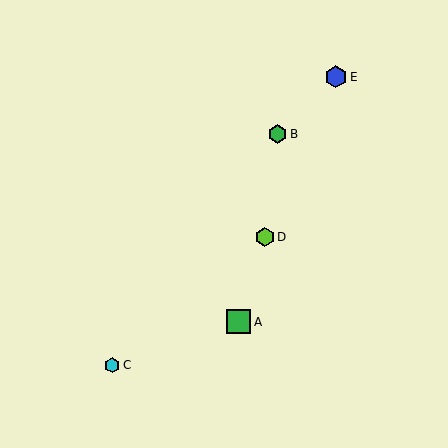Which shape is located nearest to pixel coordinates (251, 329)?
The green square (labeled A) at (239, 322) is nearest to that location.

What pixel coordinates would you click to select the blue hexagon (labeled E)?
Click at (336, 77) to select the blue hexagon E.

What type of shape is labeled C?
Shape C is a cyan hexagon.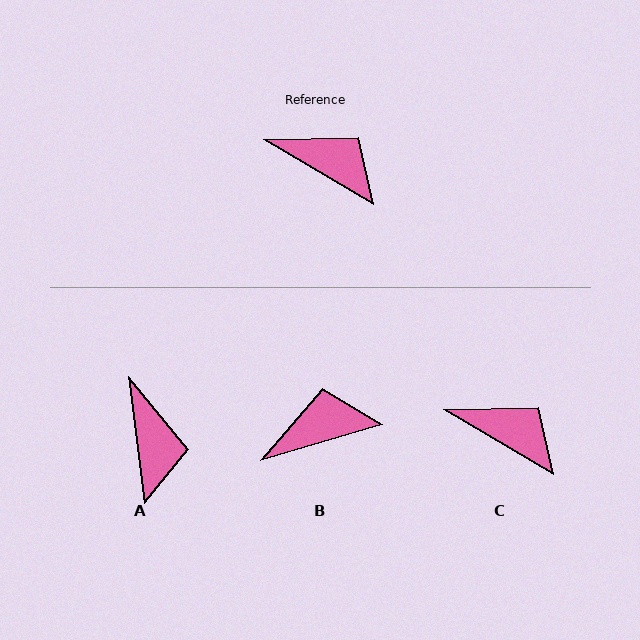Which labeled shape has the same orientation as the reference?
C.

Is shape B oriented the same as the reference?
No, it is off by about 47 degrees.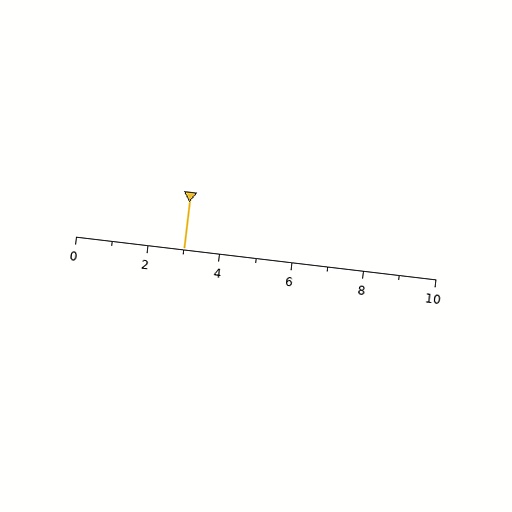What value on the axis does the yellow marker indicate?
The marker indicates approximately 3.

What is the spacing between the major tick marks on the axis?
The major ticks are spaced 2 apart.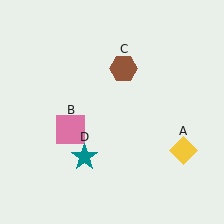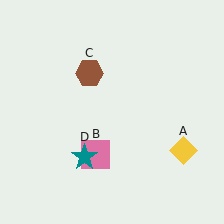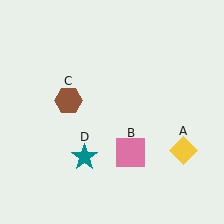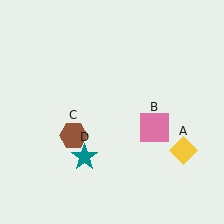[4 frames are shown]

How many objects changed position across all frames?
2 objects changed position: pink square (object B), brown hexagon (object C).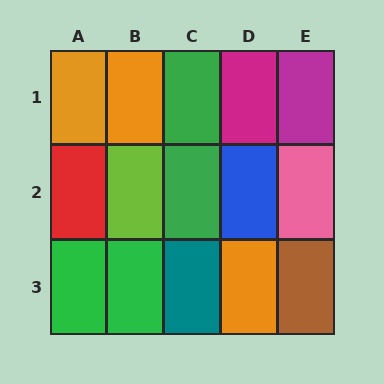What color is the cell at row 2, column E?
Pink.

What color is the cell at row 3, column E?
Brown.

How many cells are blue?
1 cell is blue.